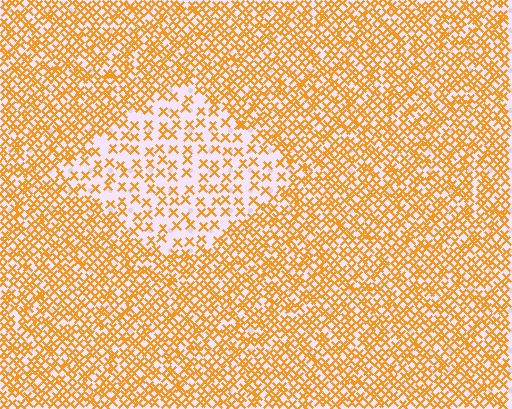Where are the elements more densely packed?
The elements are more densely packed outside the diamond boundary.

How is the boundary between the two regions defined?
The boundary is defined by a change in element density (approximately 2.3x ratio). All elements are the same color, size, and shape.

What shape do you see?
I see a diamond.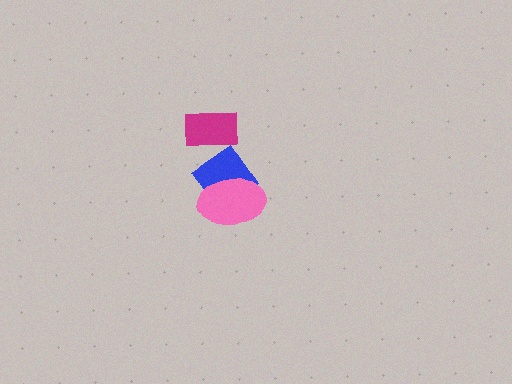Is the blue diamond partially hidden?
Yes, it is partially covered by another shape.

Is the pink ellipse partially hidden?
No, no other shape covers it.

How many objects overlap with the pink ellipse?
1 object overlaps with the pink ellipse.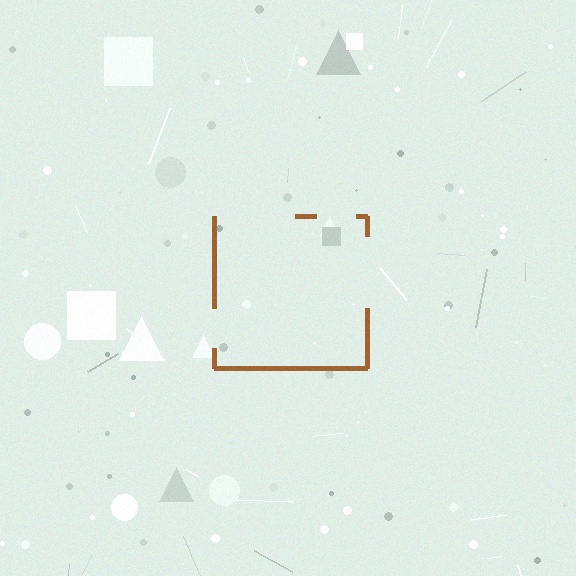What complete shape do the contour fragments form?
The contour fragments form a square.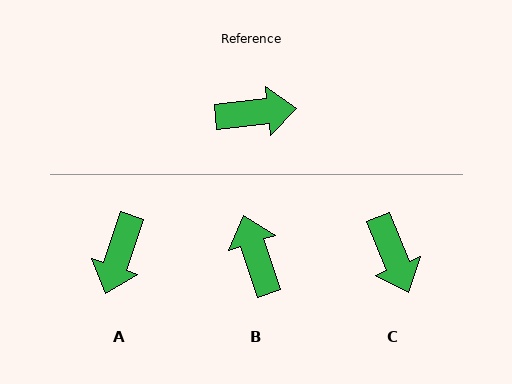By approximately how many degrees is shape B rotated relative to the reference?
Approximately 102 degrees counter-clockwise.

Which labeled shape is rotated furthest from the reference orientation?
A, about 115 degrees away.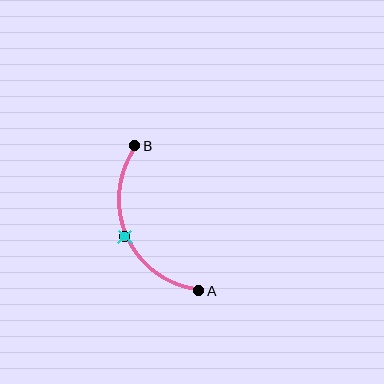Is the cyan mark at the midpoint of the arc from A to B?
Yes. The cyan mark lies on the arc at equal arc-length from both A and B — it is the arc midpoint.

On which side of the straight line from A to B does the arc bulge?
The arc bulges to the left of the straight line connecting A and B.